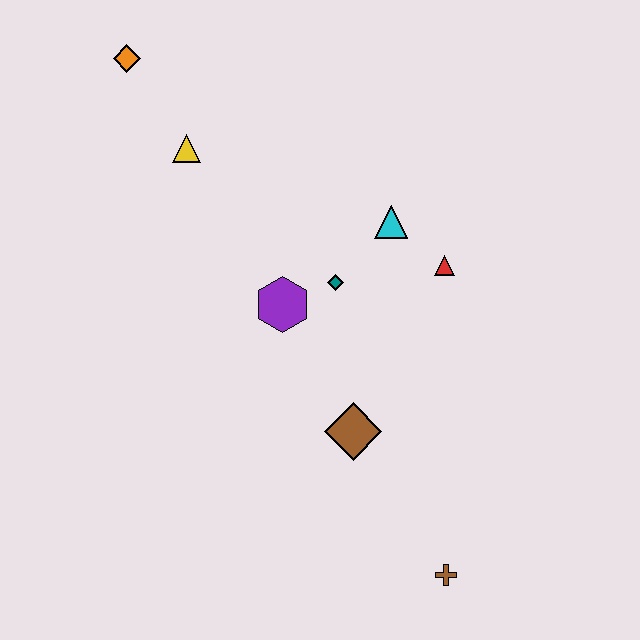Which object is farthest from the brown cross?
The orange diamond is farthest from the brown cross.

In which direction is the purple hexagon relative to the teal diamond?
The purple hexagon is to the left of the teal diamond.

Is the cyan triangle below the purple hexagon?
No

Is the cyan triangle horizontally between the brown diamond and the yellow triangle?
No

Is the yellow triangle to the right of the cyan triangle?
No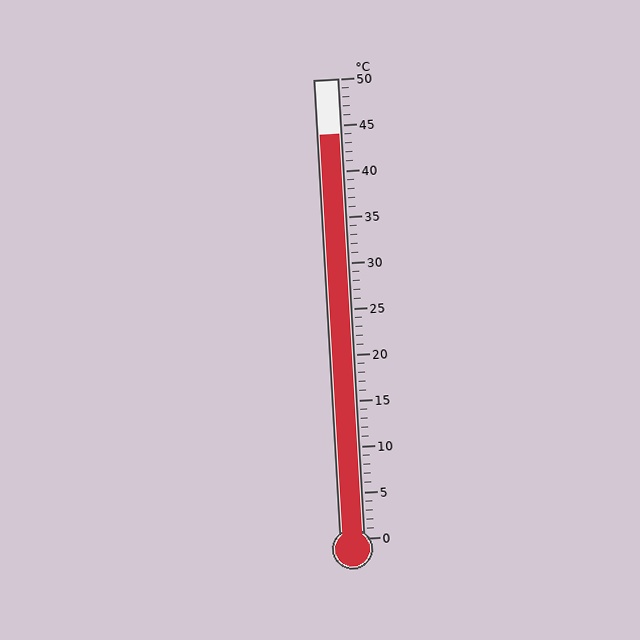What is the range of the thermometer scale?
The thermometer scale ranges from 0°C to 50°C.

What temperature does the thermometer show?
The thermometer shows approximately 44°C.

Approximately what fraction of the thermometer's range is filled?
The thermometer is filled to approximately 90% of its range.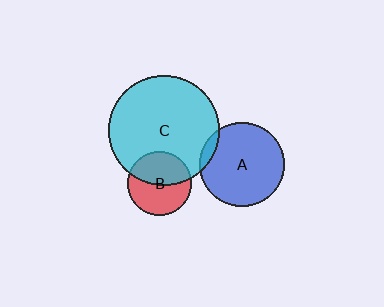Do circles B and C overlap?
Yes.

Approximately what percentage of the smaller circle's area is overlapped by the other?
Approximately 50%.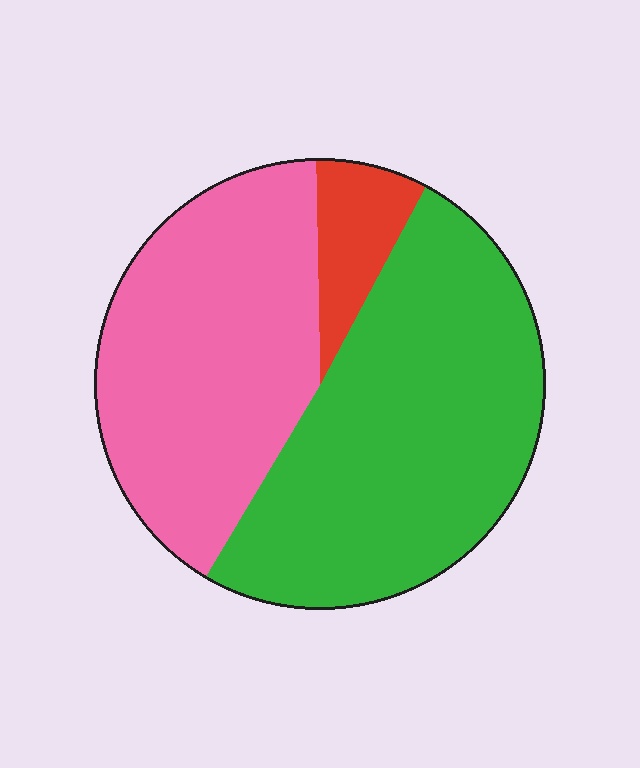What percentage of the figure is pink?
Pink takes up about two fifths (2/5) of the figure.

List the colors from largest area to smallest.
From largest to smallest: green, pink, red.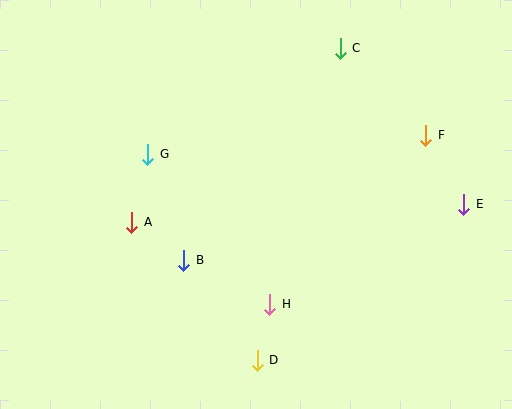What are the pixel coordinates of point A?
Point A is at (132, 222).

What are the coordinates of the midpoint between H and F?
The midpoint between H and F is at (348, 220).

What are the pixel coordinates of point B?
Point B is at (184, 260).